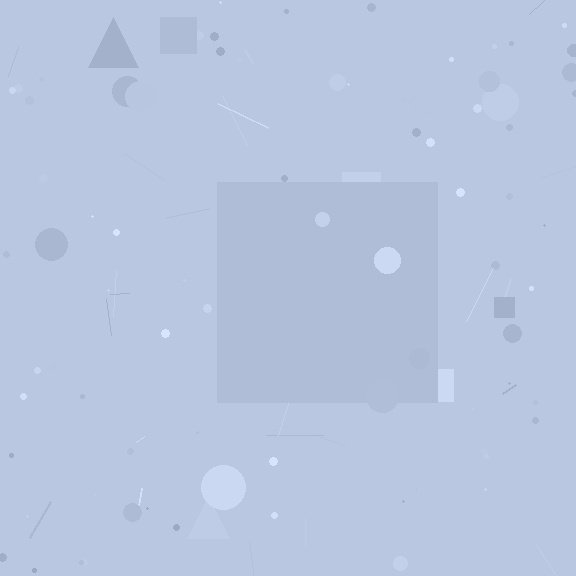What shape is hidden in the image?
A square is hidden in the image.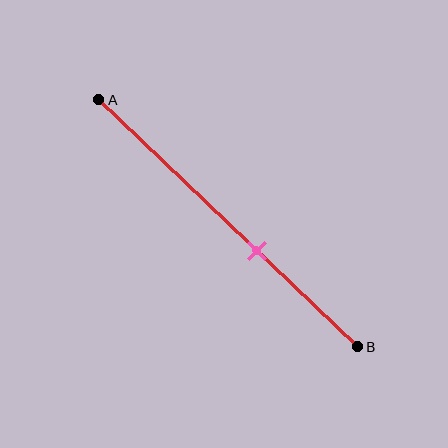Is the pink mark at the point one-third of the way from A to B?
No, the mark is at about 60% from A, not at the 33% one-third point.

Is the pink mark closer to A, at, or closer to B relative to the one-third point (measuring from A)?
The pink mark is closer to point B than the one-third point of segment AB.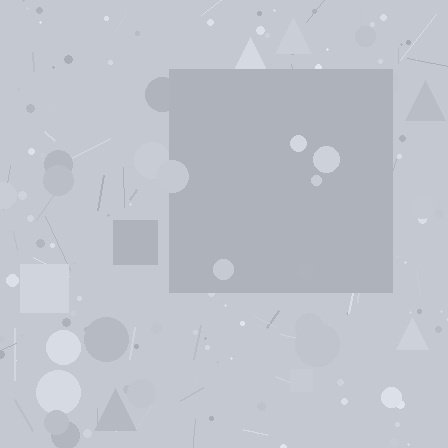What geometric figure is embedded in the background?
A square is embedded in the background.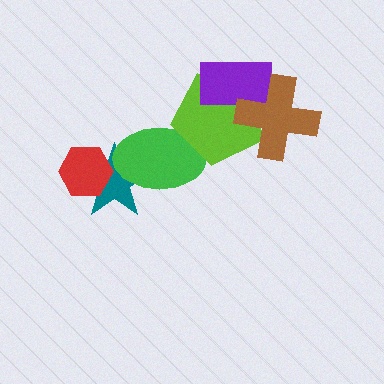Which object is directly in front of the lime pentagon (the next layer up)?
The purple rectangle is directly in front of the lime pentagon.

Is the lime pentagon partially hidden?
Yes, it is partially covered by another shape.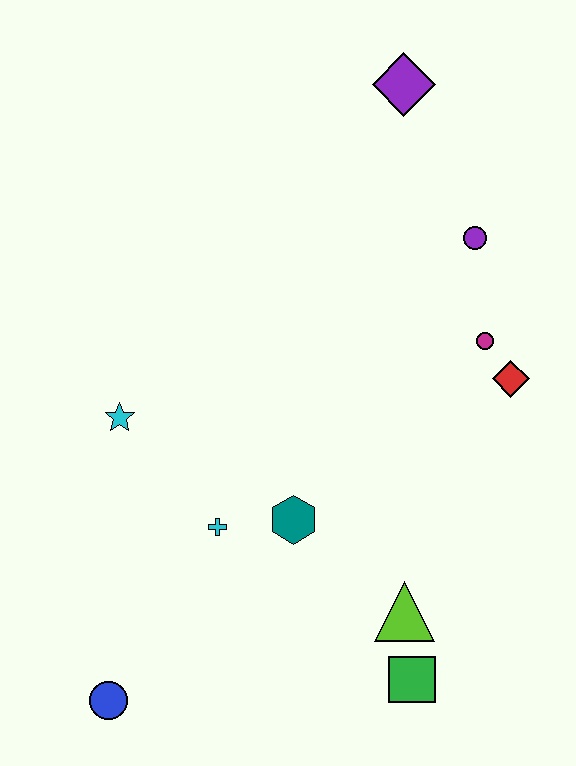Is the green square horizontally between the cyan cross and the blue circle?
No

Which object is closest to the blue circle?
The cyan cross is closest to the blue circle.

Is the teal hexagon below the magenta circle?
Yes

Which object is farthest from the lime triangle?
The purple diamond is farthest from the lime triangle.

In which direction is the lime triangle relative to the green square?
The lime triangle is above the green square.